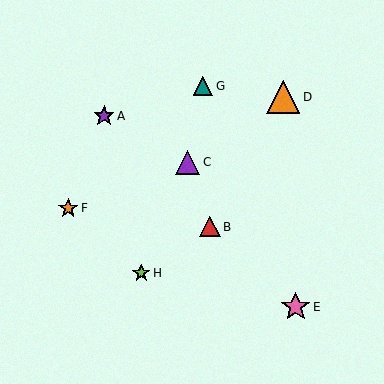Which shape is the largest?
The orange triangle (labeled D) is the largest.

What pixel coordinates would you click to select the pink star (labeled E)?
Click at (296, 307) to select the pink star E.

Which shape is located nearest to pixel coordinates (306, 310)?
The pink star (labeled E) at (296, 307) is nearest to that location.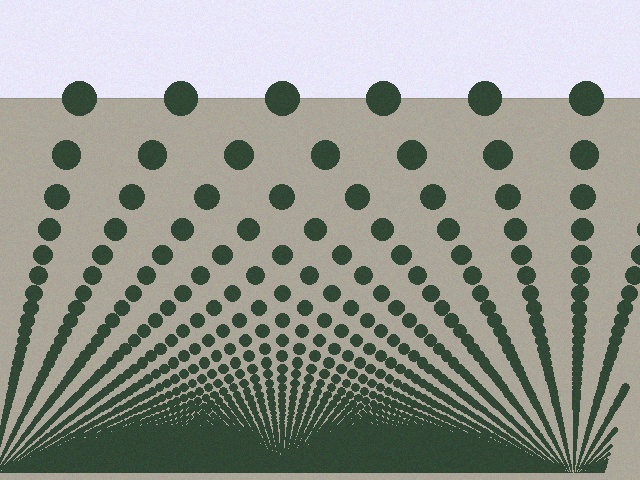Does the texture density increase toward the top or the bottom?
Density increases toward the bottom.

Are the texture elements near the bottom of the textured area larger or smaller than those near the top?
Smaller. The gradient is inverted — elements near the bottom are smaller and denser.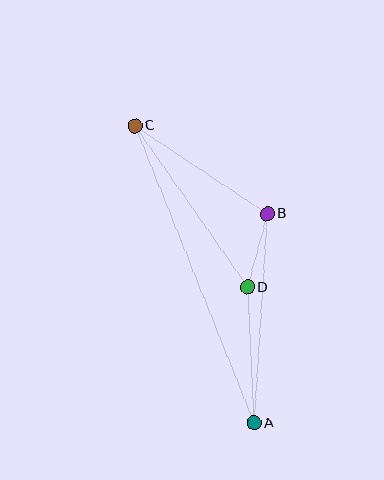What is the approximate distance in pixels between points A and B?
The distance between A and B is approximately 209 pixels.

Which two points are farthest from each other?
Points A and C are farthest from each other.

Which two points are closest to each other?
Points B and D are closest to each other.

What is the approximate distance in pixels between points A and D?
The distance between A and D is approximately 136 pixels.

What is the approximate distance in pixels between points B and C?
The distance between B and C is approximately 159 pixels.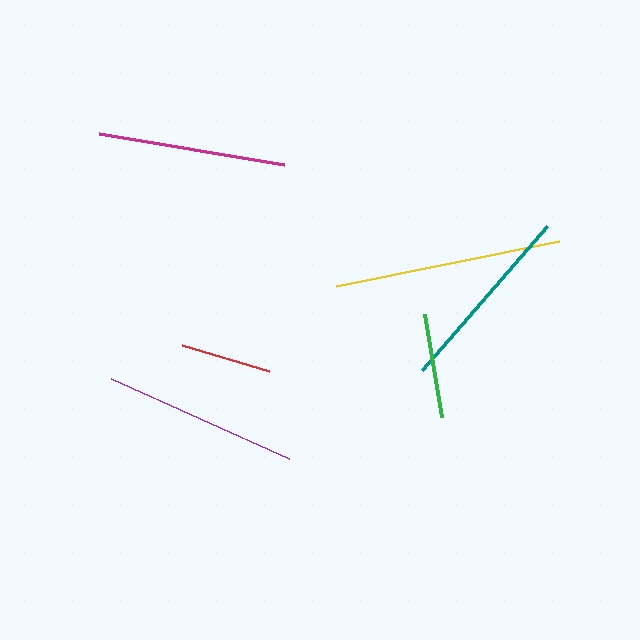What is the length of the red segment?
The red segment is approximately 91 pixels long.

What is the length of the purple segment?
The purple segment is approximately 195 pixels long.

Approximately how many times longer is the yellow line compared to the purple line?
The yellow line is approximately 1.2 times the length of the purple line.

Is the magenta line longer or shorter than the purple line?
The purple line is longer than the magenta line.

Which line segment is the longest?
The yellow line is the longest at approximately 228 pixels.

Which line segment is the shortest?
The red line is the shortest at approximately 91 pixels.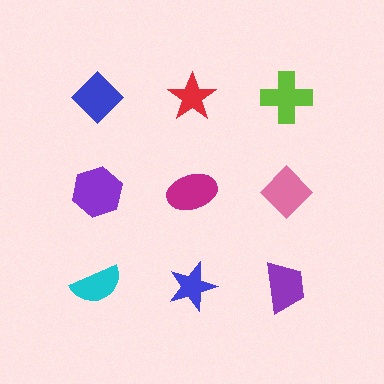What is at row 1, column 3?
A lime cross.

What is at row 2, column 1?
A purple hexagon.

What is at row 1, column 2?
A red star.